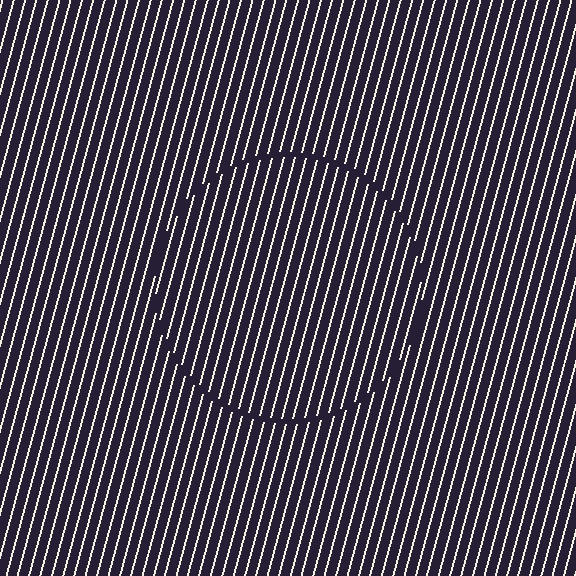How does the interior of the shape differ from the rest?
The interior of the shape contains the same grating, shifted by half a period — the contour is defined by the phase discontinuity where line-ends from the inner and outer gratings abut.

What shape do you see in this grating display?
An illusory circle. The interior of the shape contains the same grating, shifted by half a period — the contour is defined by the phase discontinuity where line-ends from the inner and outer gratings abut.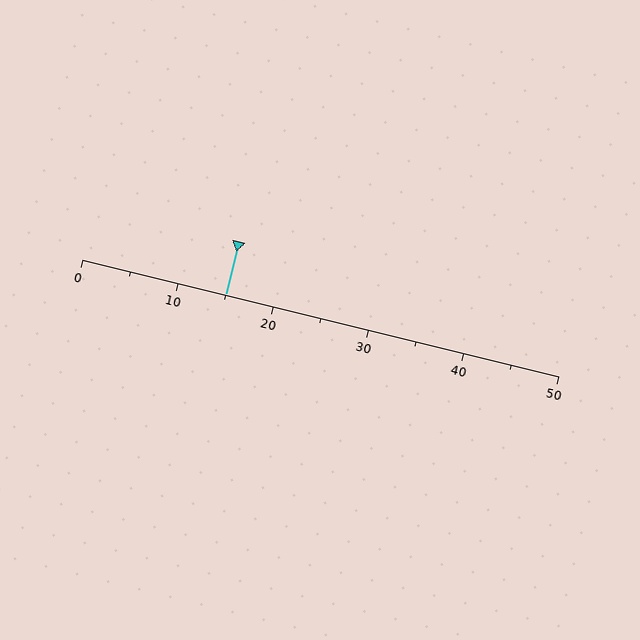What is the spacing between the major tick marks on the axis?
The major ticks are spaced 10 apart.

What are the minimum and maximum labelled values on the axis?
The axis runs from 0 to 50.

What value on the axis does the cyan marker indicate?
The marker indicates approximately 15.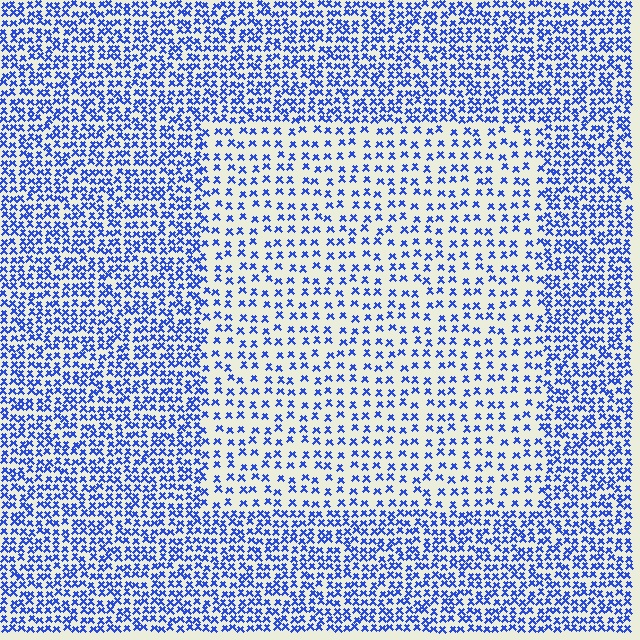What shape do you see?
I see a rectangle.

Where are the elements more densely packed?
The elements are more densely packed outside the rectangle boundary.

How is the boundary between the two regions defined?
The boundary is defined by a change in element density (approximately 2.0x ratio). All elements are the same color, size, and shape.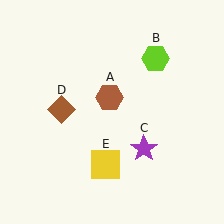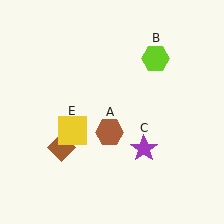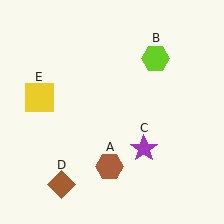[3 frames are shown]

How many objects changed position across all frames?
3 objects changed position: brown hexagon (object A), brown diamond (object D), yellow square (object E).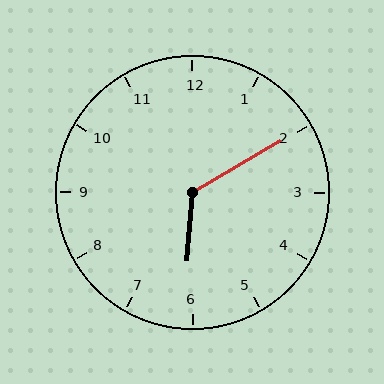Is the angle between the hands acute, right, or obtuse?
It is obtuse.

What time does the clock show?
6:10.